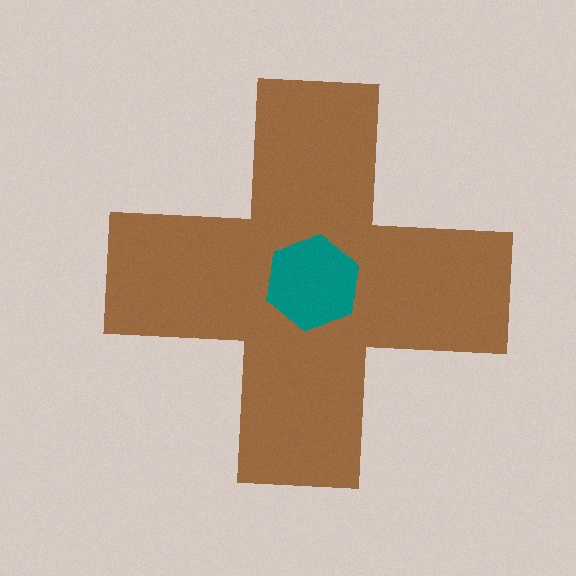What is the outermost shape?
The brown cross.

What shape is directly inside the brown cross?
The teal hexagon.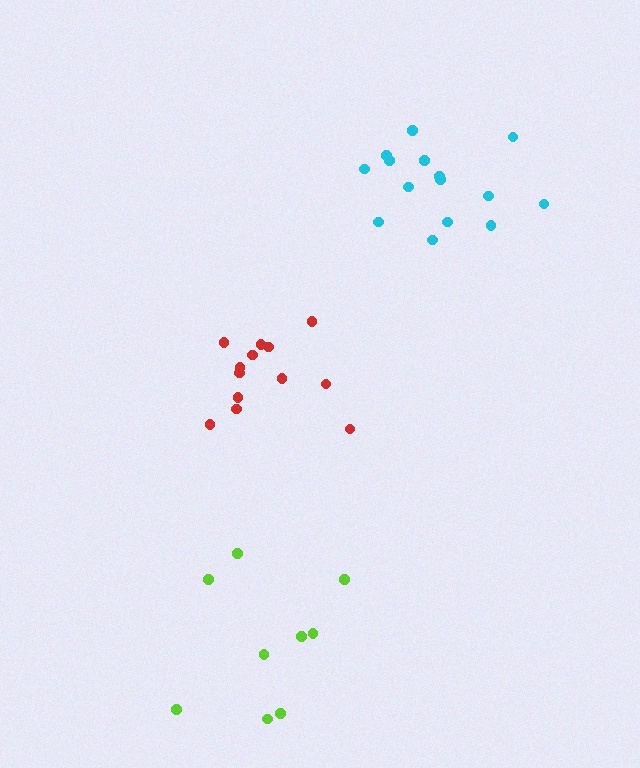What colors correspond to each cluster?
The clusters are colored: cyan, lime, red.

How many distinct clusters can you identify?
There are 3 distinct clusters.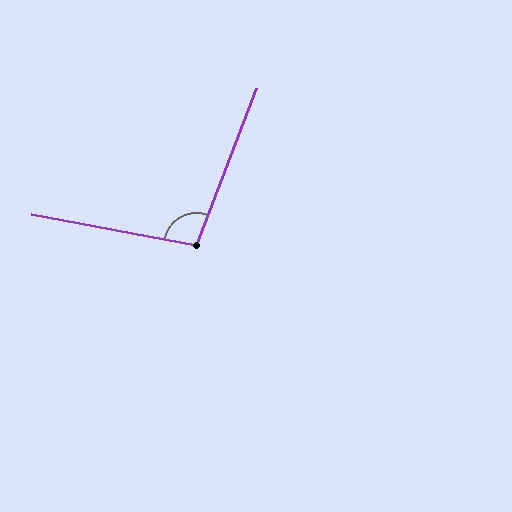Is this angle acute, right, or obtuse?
It is obtuse.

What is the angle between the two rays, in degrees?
Approximately 101 degrees.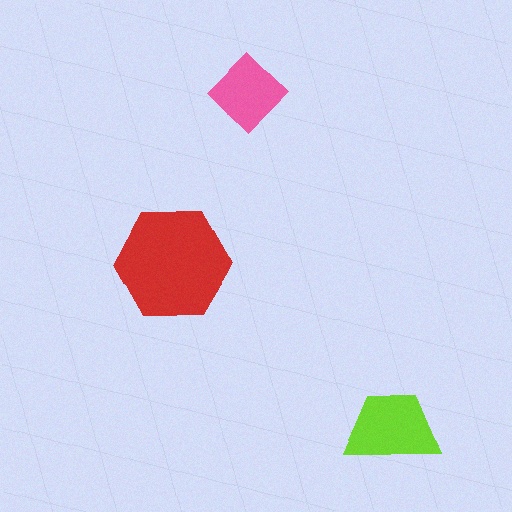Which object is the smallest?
The pink diamond.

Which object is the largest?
The red hexagon.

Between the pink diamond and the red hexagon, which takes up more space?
The red hexagon.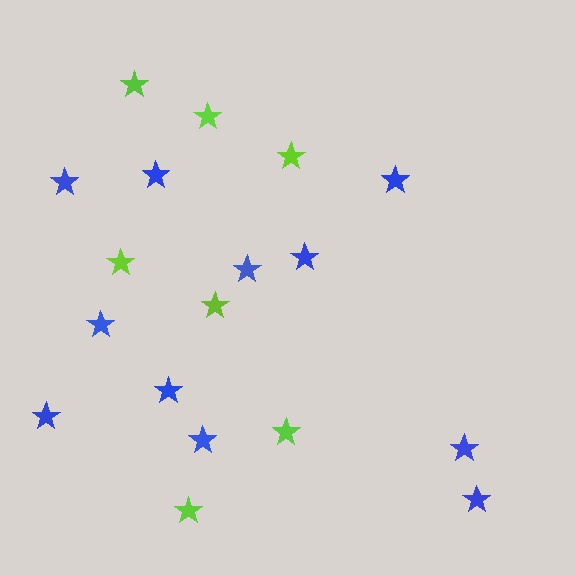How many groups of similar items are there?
There are 2 groups: one group of lime stars (7) and one group of blue stars (11).